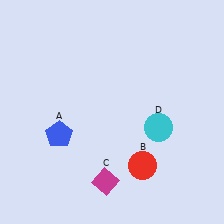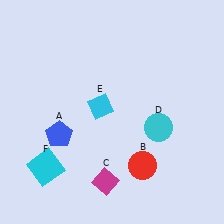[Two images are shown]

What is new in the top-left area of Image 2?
A cyan diamond (E) was added in the top-left area of Image 2.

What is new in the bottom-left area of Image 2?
A cyan square (F) was added in the bottom-left area of Image 2.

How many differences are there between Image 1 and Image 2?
There are 2 differences between the two images.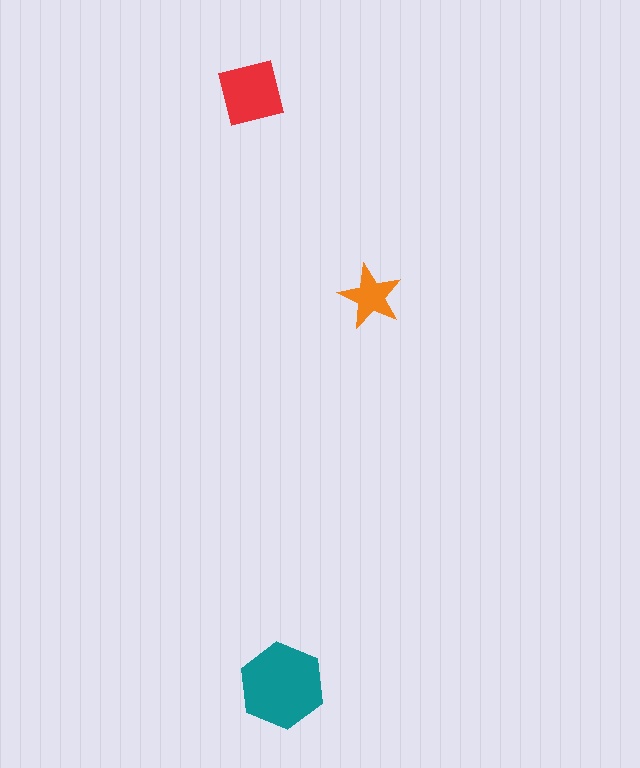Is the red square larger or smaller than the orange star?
Larger.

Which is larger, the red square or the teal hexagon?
The teal hexagon.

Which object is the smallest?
The orange star.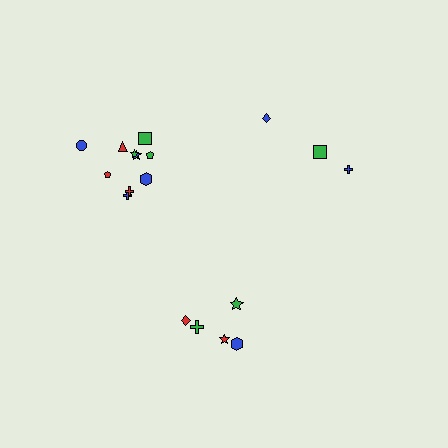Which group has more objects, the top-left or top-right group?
The top-left group.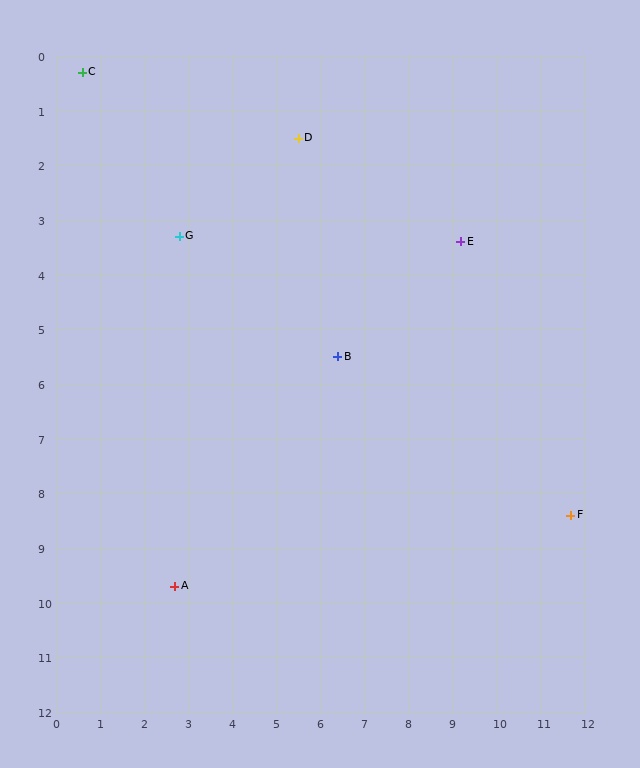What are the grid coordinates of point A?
Point A is at approximately (2.7, 9.7).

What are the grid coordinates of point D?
Point D is at approximately (5.5, 1.5).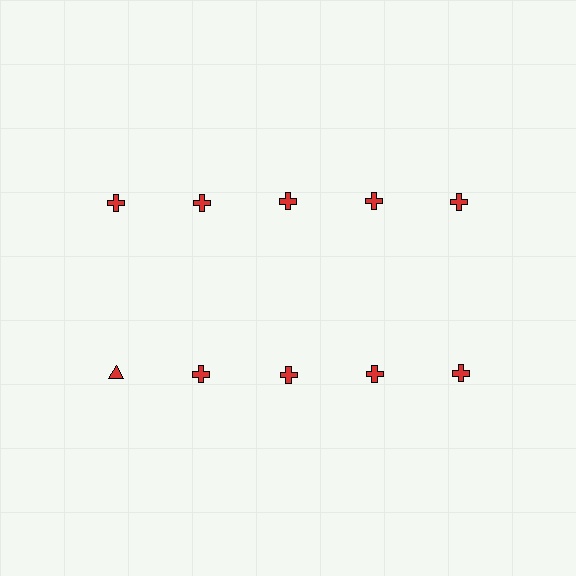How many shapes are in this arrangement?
There are 10 shapes arranged in a grid pattern.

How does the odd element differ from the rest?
It has a different shape: triangle instead of cross.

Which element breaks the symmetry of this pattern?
The red triangle in the second row, leftmost column breaks the symmetry. All other shapes are red crosses.